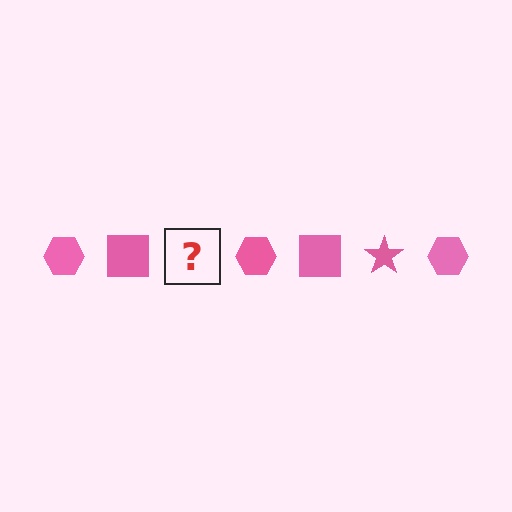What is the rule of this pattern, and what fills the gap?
The rule is that the pattern cycles through hexagon, square, star shapes in pink. The gap should be filled with a pink star.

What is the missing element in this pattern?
The missing element is a pink star.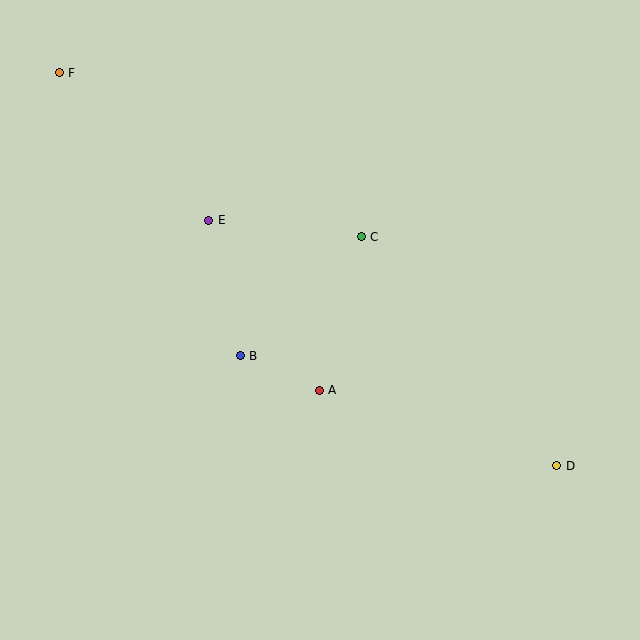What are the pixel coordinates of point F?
Point F is at (59, 73).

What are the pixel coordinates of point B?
Point B is at (240, 356).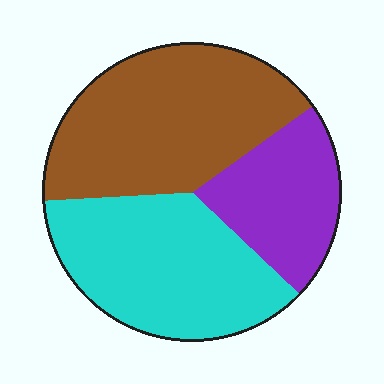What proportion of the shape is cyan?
Cyan takes up about three eighths (3/8) of the shape.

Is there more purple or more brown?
Brown.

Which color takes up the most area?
Brown, at roughly 40%.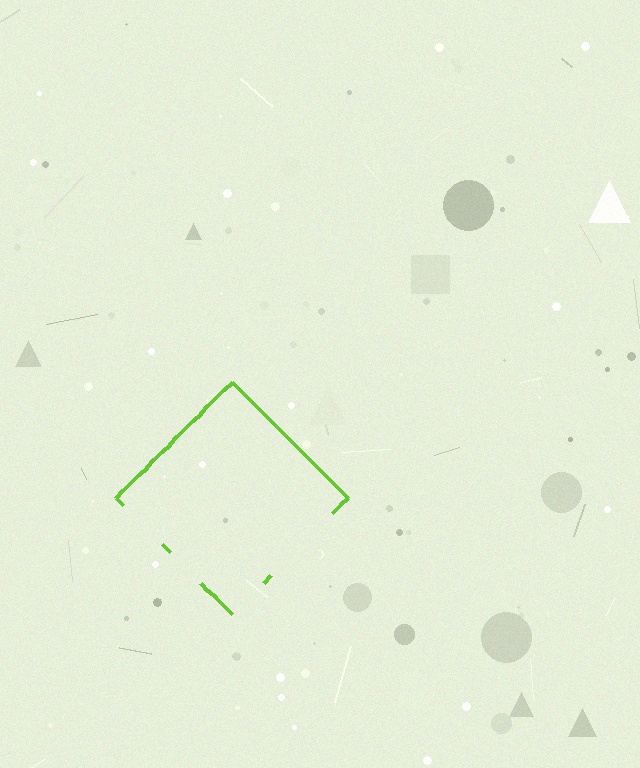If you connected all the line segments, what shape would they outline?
They would outline a diamond.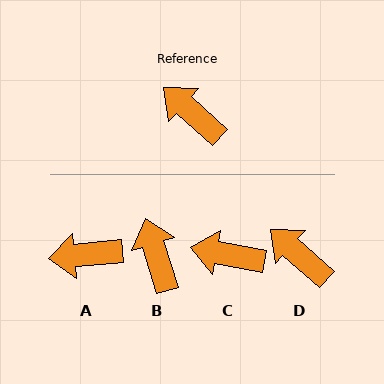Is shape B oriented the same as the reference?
No, it is off by about 31 degrees.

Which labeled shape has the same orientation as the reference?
D.